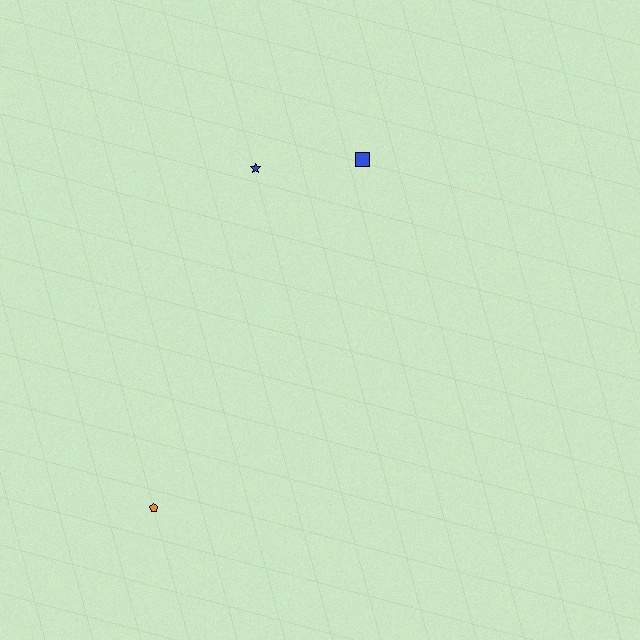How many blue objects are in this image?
There are 2 blue objects.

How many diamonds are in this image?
There are no diamonds.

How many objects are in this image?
There are 3 objects.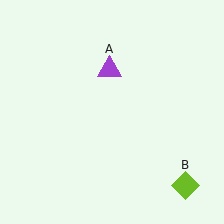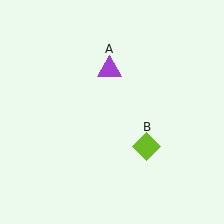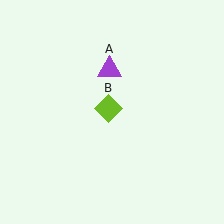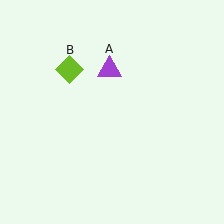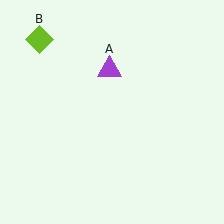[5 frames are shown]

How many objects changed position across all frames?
1 object changed position: lime diamond (object B).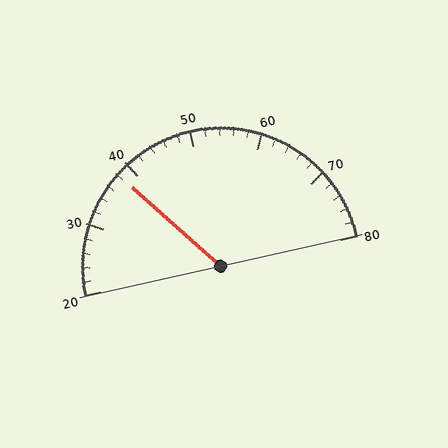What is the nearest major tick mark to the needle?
The nearest major tick mark is 40.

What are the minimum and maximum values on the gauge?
The gauge ranges from 20 to 80.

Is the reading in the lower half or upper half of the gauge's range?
The reading is in the lower half of the range (20 to 80).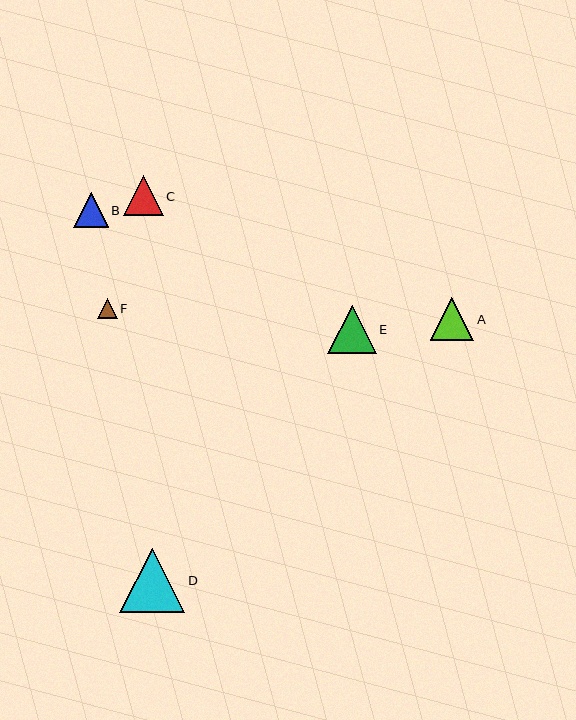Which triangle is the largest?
Triangle D is the largest with a size of approximately 65 pixels.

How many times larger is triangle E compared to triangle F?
Triangle E is approximately 2.4 times the size of triangle F.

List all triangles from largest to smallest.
From largest to smallest: D, E, A, C, B, F.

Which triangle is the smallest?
Triangle F is the smallest with a size of approximately 20 pixels.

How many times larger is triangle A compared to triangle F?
Triangle A is approximately 2.1 times the size of triangle F.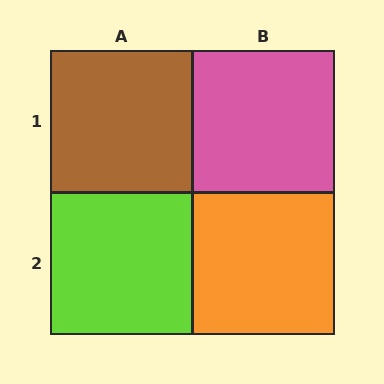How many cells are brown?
1 cell is brown.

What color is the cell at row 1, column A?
Brown.